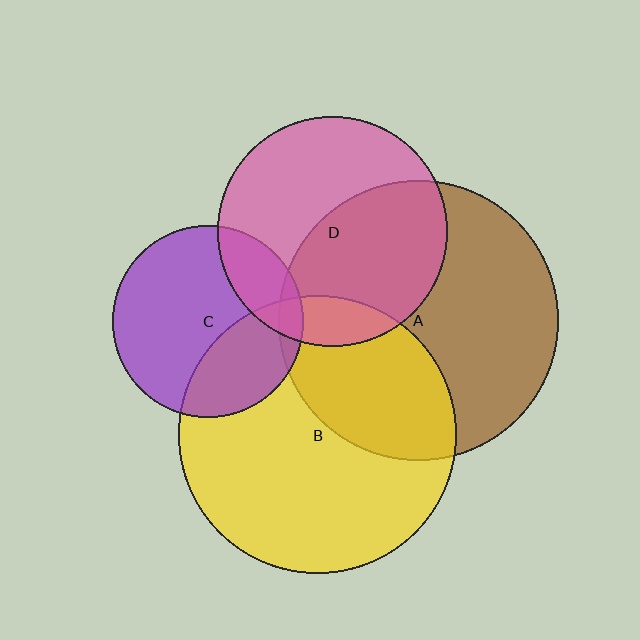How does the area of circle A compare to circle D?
Approximately 1.5 times.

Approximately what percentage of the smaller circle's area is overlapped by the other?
Approximately 30%.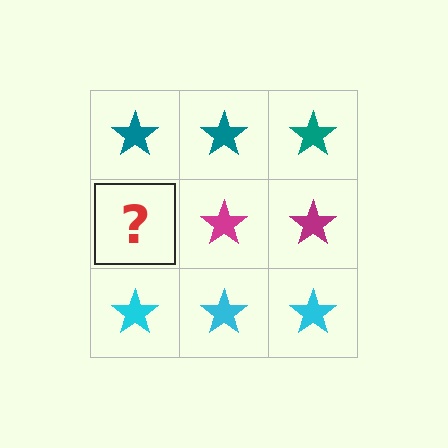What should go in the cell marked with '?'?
The missing cell should contain a magenta star.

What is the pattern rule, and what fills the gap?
The rule is that each row has a consistent color. The gap should be filled with a magenta star.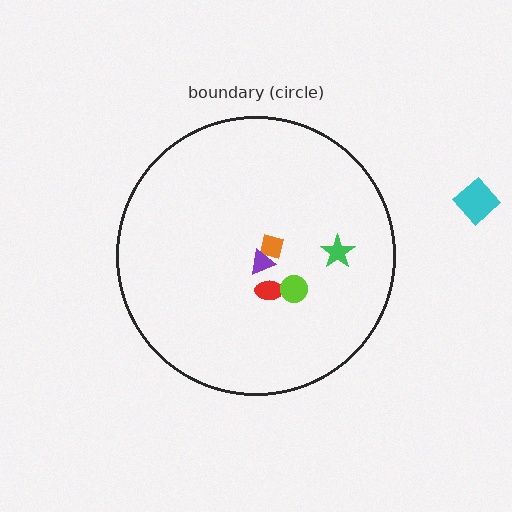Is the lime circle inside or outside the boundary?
Inside.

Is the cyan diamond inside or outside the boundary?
Outside.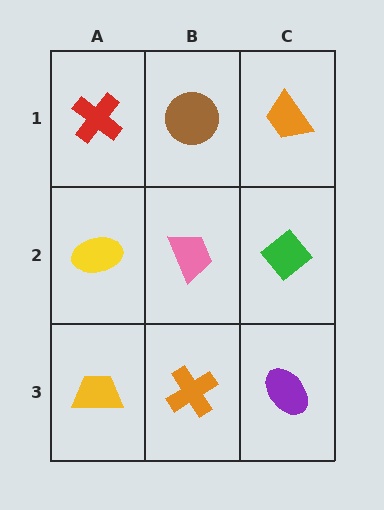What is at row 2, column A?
A yellow ellipse.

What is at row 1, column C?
An orange trapezoid.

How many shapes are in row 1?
3 shapes.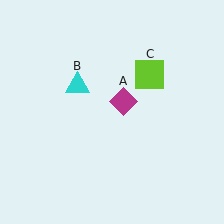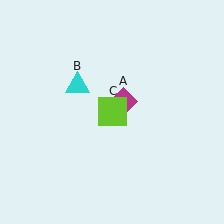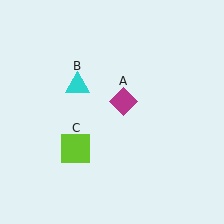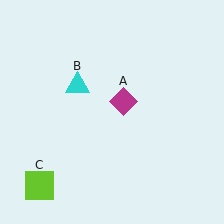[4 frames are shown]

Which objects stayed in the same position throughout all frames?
Magenta diamond (object A) and cyan triangle (object B) remained stationary.